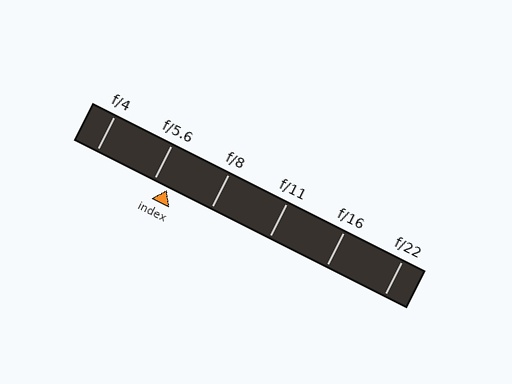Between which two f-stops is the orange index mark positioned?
The index mark is between f/5.6 and f/8.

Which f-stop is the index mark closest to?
The index mark is closest to f/5.6.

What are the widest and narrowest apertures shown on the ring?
The widest aperture shown is f/4 and the narrowest is f/22.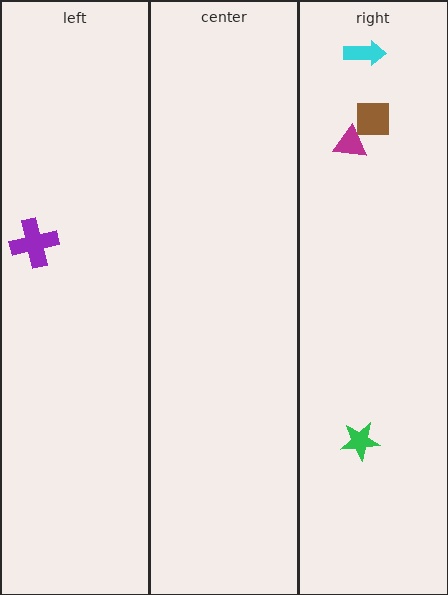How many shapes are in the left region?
1.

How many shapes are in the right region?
4.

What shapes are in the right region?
The green star, the cyan arrow, the brown square, the magenta triangle.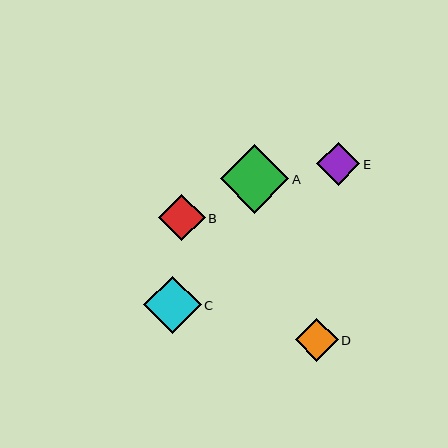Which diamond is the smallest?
Diamond E is the smallest with a size of approximately 43 pixels.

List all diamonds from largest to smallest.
From largest to smallest: A, C, B, D, E.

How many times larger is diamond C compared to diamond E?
Diamond C is approximately 1.3 times the size of diamond E.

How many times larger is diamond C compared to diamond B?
Diamond C is approximately 1.2 times the size of diamond B.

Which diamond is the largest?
Diamond A is the largest with a size of approximately 69 pixels.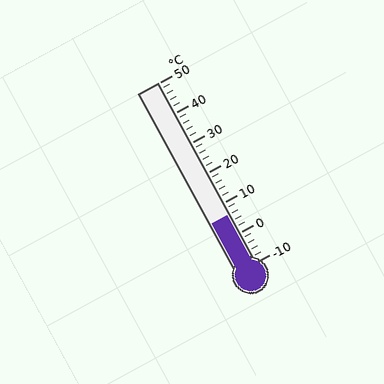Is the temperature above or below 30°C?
The temperature is below 30°C.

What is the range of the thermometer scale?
The thermometer scale ranges from -10°C to 50°C.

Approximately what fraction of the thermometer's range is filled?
The thermometer is filled to approximately 25% of its range.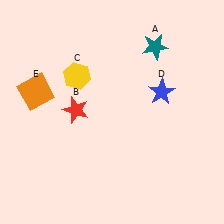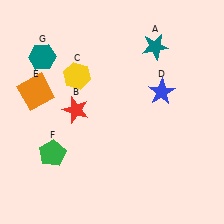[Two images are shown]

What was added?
A green pentagon (F), a teal hexagon (G) were added in Image 2.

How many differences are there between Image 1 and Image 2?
There are 2 differences between the two images.